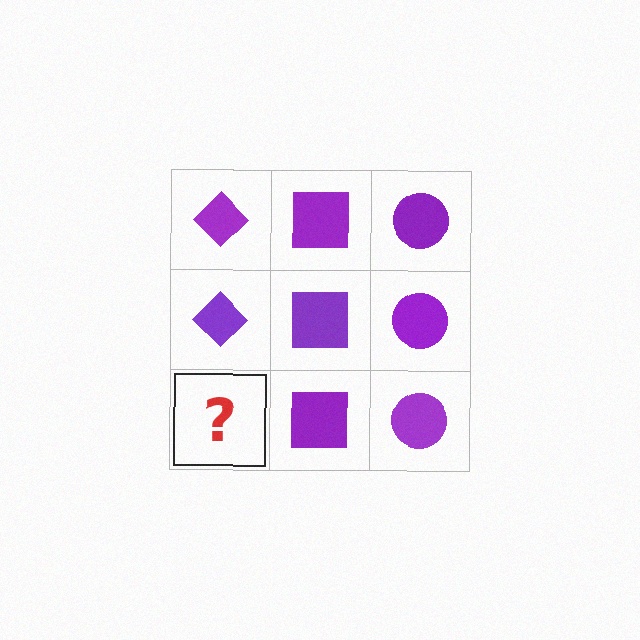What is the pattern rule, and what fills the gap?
The rule is that each column has a consistent shape. The gap should be filled with a purple diamond.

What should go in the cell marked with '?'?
The missing cell should contain a purple diamond.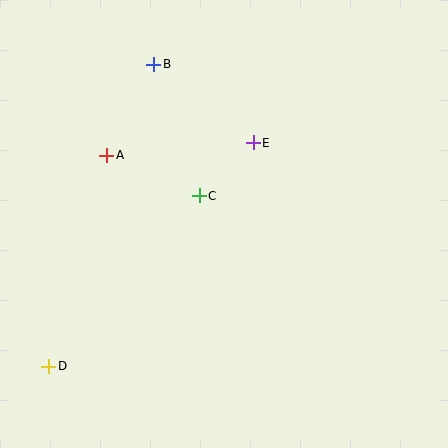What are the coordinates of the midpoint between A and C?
The midpoint between A and C is at (153, 175).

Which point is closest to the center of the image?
Point C at (199, 196) is closest to the center.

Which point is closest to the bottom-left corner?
Point D is closest to the bottom-left corner.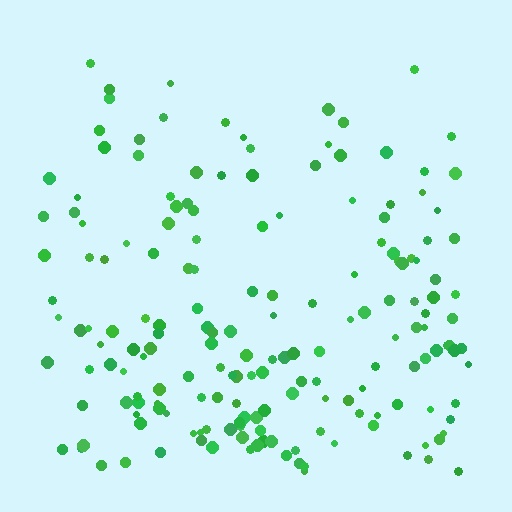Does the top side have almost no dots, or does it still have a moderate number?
Still a moderate number, just noticeably fewer than the bottom.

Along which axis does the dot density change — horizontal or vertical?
Vertical.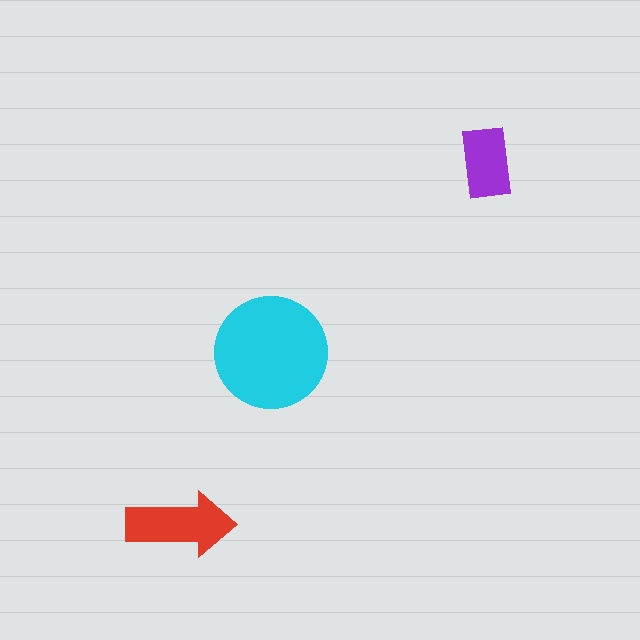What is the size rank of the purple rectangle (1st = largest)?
3rd.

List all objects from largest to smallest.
The cyan circle, the red arrow, the purple rectangle.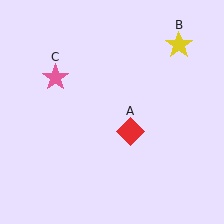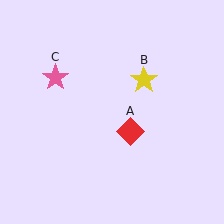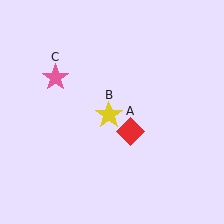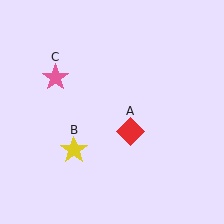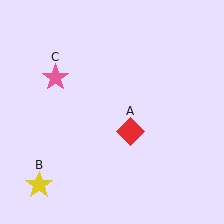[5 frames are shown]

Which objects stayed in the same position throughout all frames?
Red diamond (object A) and pink star (object C) remained stationary.